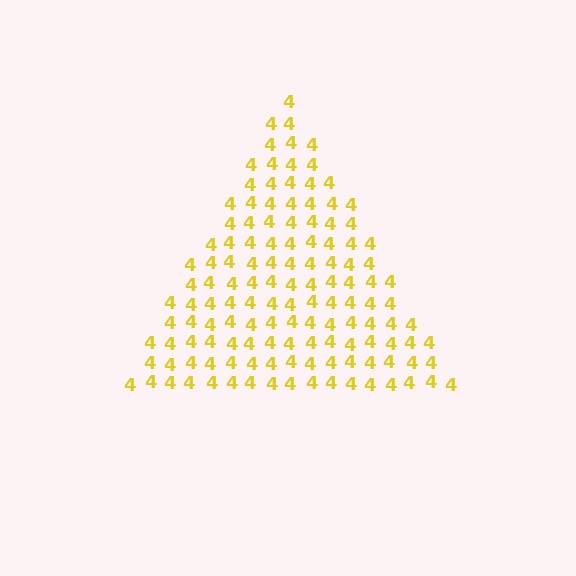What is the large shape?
The large shape is a triangle.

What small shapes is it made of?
It is made of small digit 4's.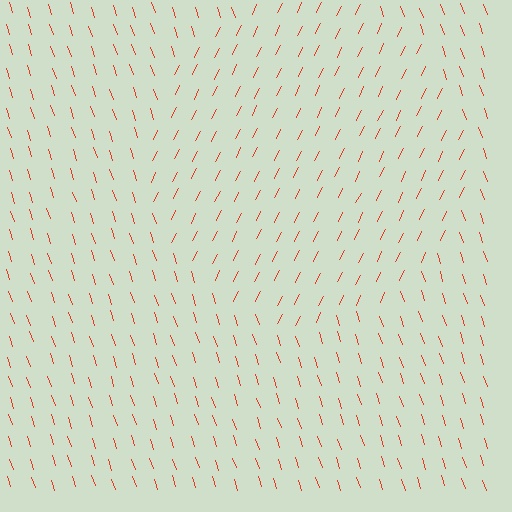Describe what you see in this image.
The image is filled with small red line segments. A circle region in the image has lines oriented differently from the surrounding lines, creating a visible texture boundary.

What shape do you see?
I see a circle.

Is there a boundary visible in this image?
Yes, there is a texture boundary formed by a change in line orientation.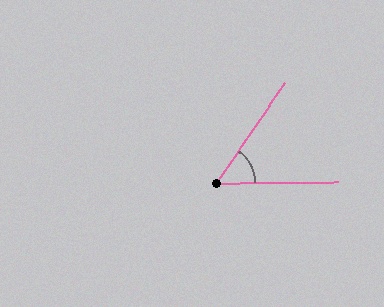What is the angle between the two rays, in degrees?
Approximately 55 degrees.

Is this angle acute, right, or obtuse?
It is acute.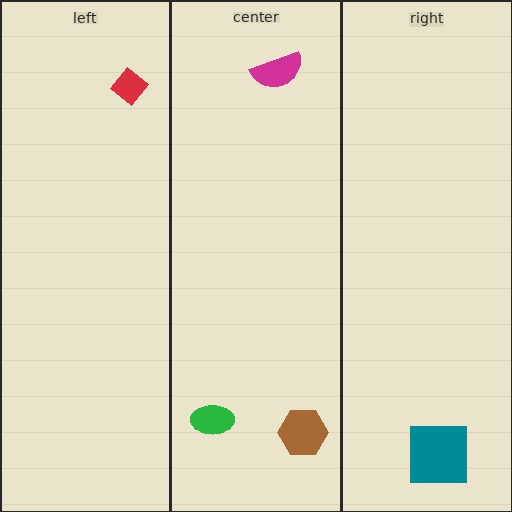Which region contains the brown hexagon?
The center region.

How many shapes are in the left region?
1.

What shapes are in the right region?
The teal square.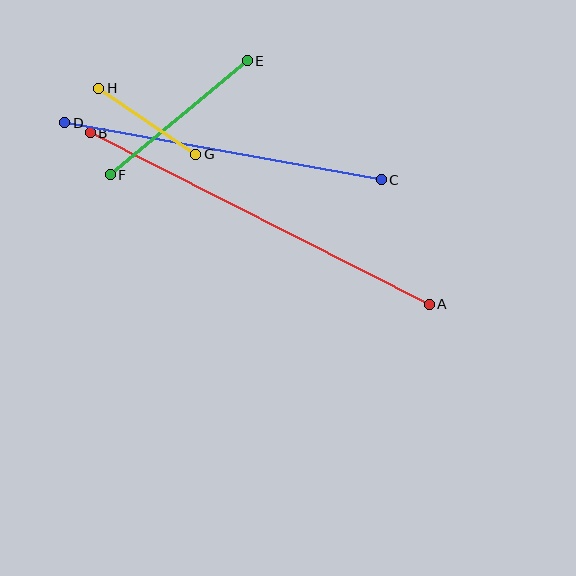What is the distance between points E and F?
The distance is approximately 178 pixels.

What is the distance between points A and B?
The distance is approximately 380 pixels.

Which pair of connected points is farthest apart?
Points A and B are farthest apart.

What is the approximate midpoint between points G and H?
The midpoint is at approximately (147, 121) pixels.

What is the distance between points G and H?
The distance is approximately 117 pixels.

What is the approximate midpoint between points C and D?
The midpoint is at approximately (223, 151) pixels.